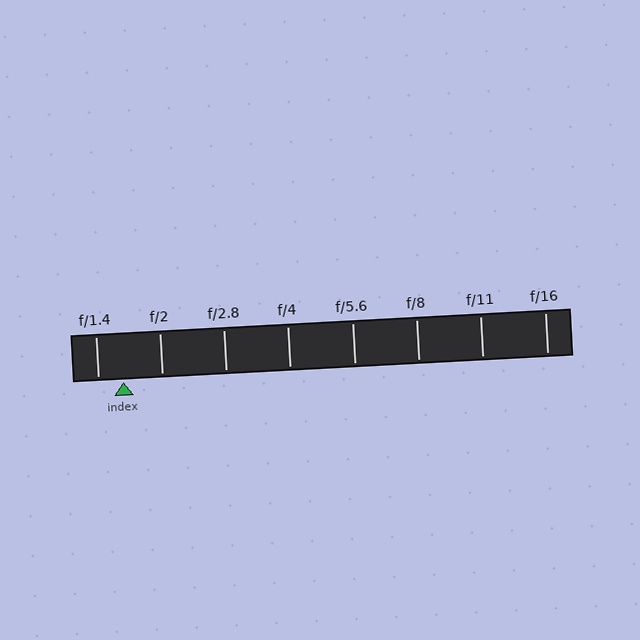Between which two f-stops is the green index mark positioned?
The index mark is between f/1.4 and f/2.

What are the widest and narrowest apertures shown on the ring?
The widest aperture shown is f/1.4 and the narrowest is f/16.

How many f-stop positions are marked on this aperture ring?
There are 8 f-stop positions marked.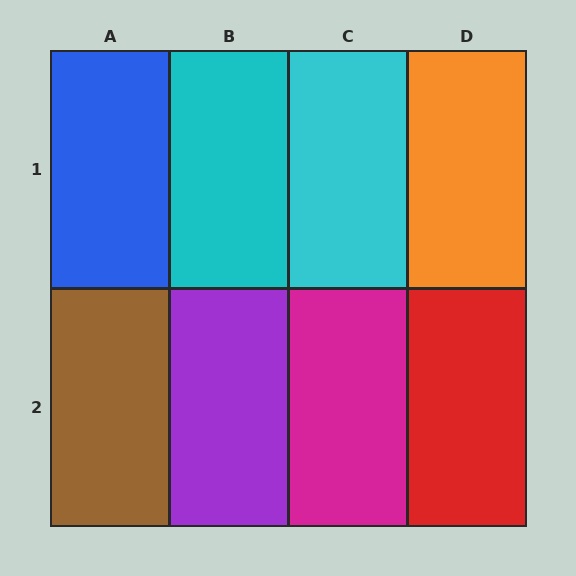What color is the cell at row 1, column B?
Cyan.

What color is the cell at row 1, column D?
Orange.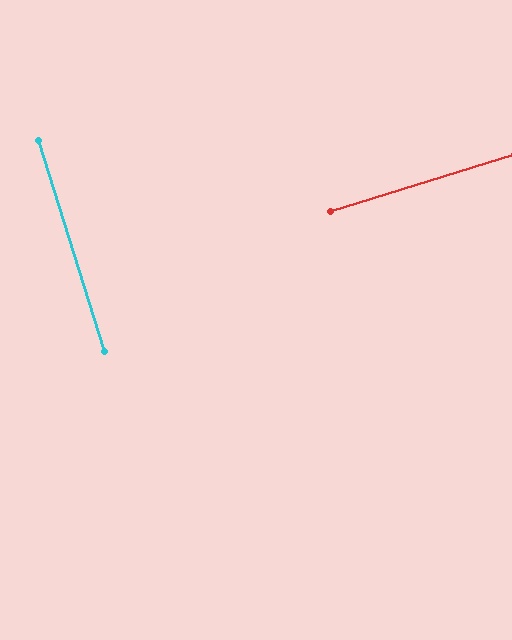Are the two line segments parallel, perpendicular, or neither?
Perpendicular — they meet at approximately 90°.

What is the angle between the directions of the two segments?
Approximately 90 degrees.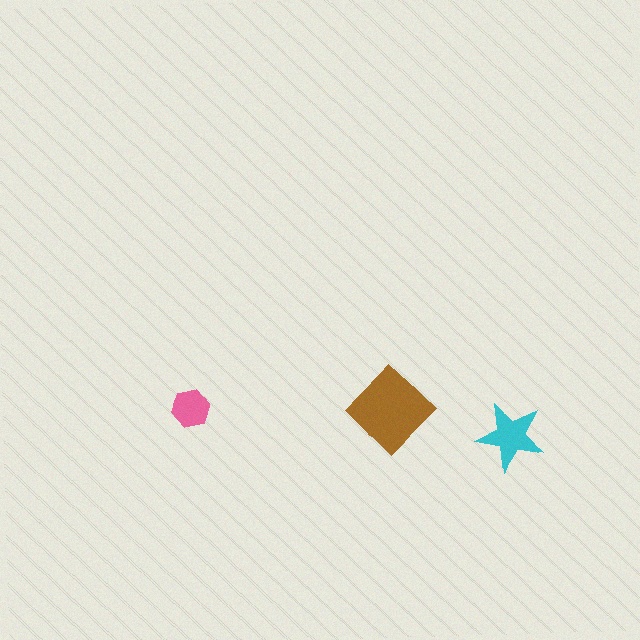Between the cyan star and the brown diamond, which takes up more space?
The brown diamond.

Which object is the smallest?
The pink hexagon.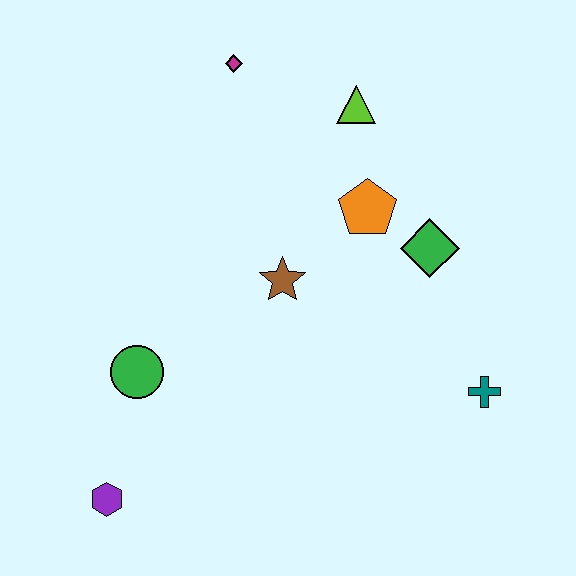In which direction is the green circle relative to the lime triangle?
The green circle is below the lime triangle.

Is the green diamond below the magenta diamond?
Yes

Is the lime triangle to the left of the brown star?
No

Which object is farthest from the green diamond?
The purple hexagon is farthest from the green diamond.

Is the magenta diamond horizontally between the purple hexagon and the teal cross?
Yes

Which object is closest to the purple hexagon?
The green circle is closest to the purple hexagon.